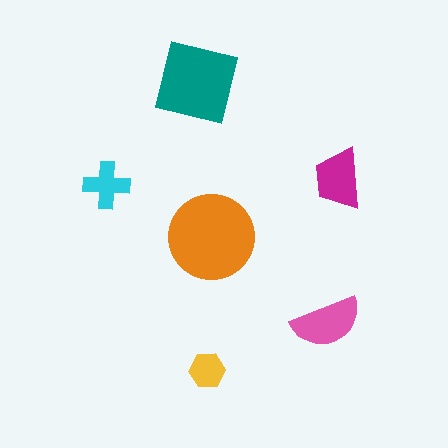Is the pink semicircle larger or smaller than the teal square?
Smaller.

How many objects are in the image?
There are 6 objects in the image.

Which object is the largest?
The orange circle.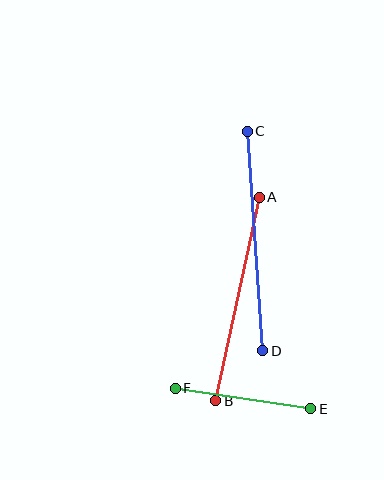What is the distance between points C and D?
The distance is approximately 220 pixels.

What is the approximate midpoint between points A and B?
The midpoint is at approximately (237, 299) pixels.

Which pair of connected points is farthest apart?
Points C and D are farthest apart.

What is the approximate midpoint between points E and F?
The midpoint is at approximately (243, 399) pixels.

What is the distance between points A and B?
The distance is approximately 208 pixels.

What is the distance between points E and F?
The distance is approximately 137 pixels.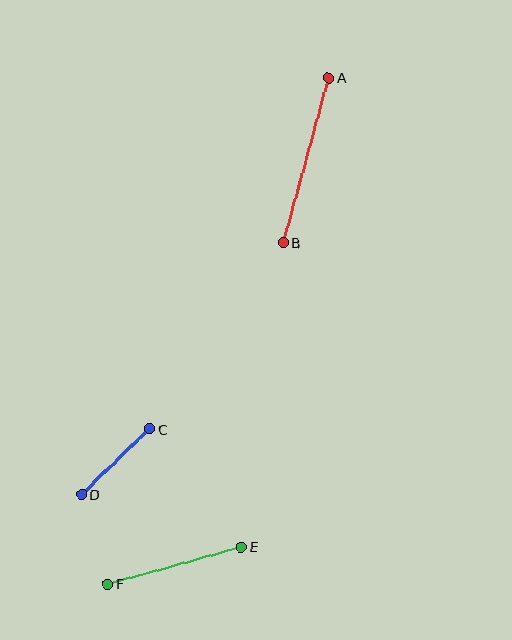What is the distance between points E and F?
The distance is approximately 139 pixels.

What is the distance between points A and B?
The distance is approximately 171 pixels.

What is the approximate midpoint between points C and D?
The midpoint is at approximately (116, 462) pixels.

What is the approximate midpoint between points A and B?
The midpoint is at approximately (306, 160) pixels.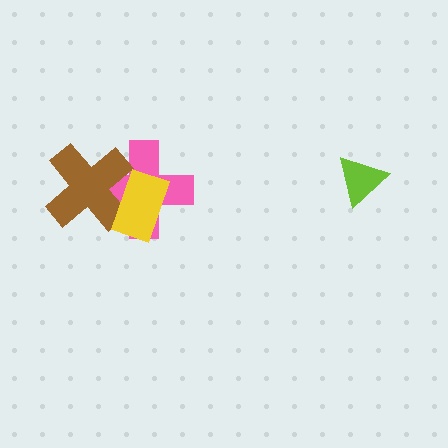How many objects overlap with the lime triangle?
0 objects overlap with the lime triangle.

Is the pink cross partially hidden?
Yes, it is partially covered by another shape.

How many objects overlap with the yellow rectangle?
2 objects overlap with the yellow rectangle.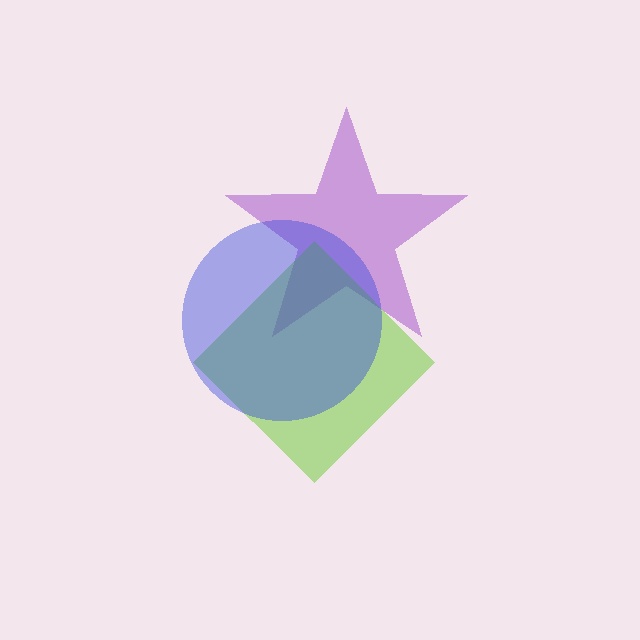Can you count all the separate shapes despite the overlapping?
Yes, there are 3 separate shapes.